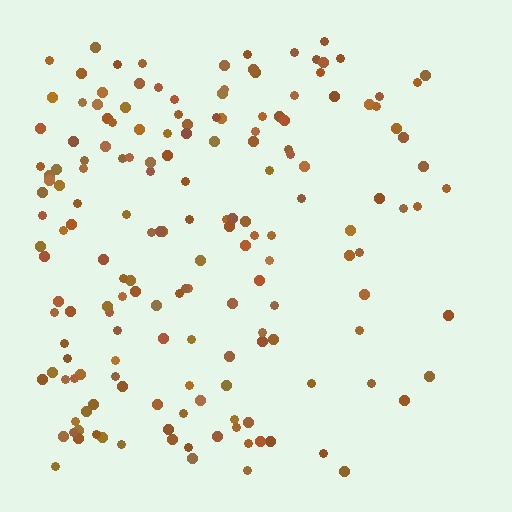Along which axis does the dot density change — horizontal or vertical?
Horizontal.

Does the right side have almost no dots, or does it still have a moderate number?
Still a moderate number, just noticeably fewer than the left.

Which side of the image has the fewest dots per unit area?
The right.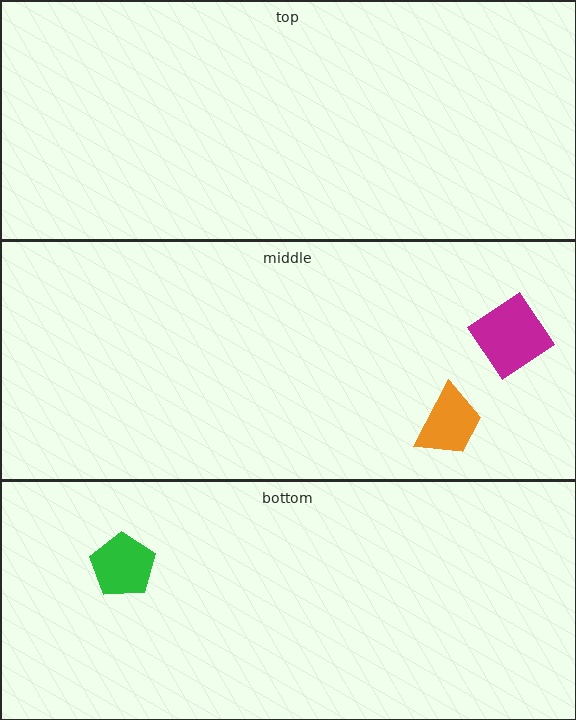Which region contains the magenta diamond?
The middle region.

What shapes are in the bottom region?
The green pentagon.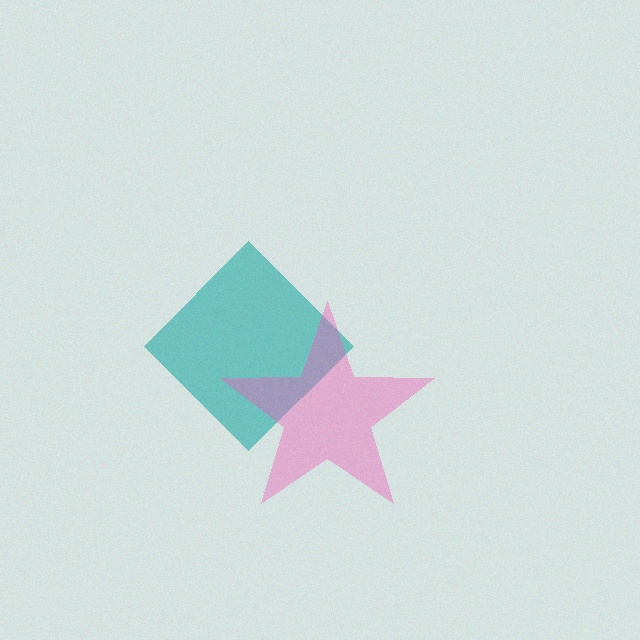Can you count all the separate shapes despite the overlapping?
Yes, there are 2 separate shapes.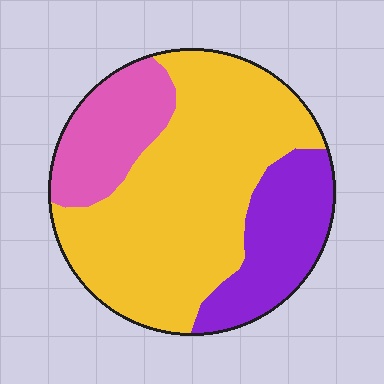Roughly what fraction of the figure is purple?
Purple takes up about one fifth (1/5) of the figure.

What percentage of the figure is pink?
Pink takes up between a sixth and a third of the figure.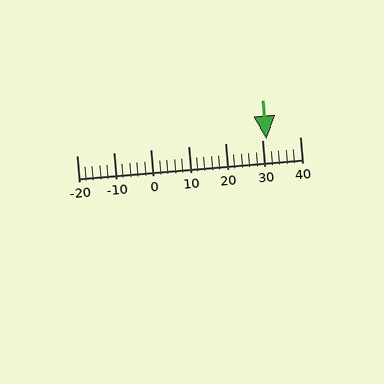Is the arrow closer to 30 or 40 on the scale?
The arrow is closer to 30.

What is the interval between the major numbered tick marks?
The major tick marks are spaced 10 units apart.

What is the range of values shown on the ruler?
The ruler shows values from -20 to 40.